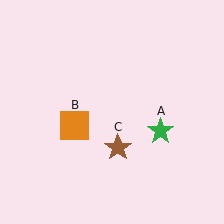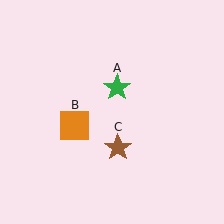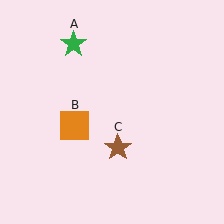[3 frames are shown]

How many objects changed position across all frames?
1 object changed position: green star (object A).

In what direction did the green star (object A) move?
The green star (object A) moved up and to the left.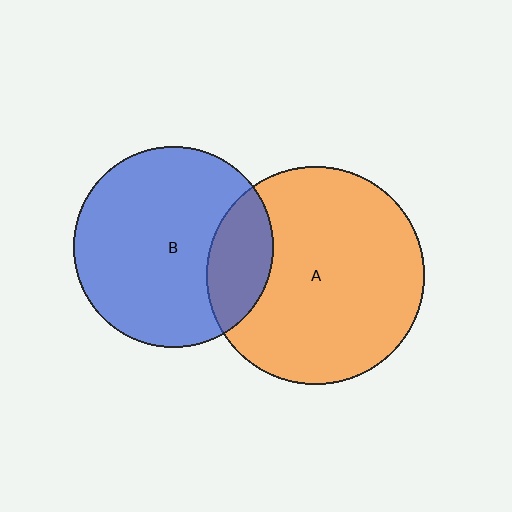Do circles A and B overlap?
Yes.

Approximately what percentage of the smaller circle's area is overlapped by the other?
Approximately 20%.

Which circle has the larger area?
Circle A (orange).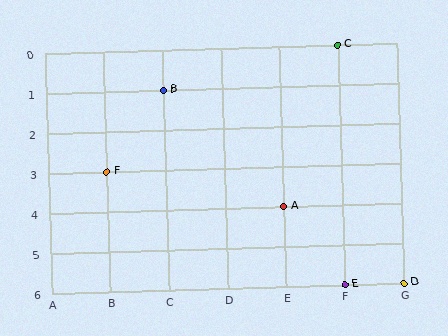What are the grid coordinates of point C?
Point C is at grid coordinates (F, 0).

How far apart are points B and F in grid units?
Points B and F are 1 column and 2 rows apart (about 2.2 grid units diagonally).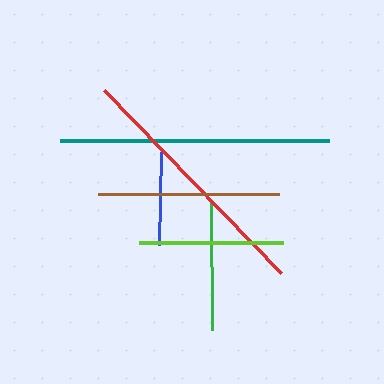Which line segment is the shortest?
The blue line is the shortest at approximately 93 pixels.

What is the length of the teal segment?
The teal segment is approximately 269 pixels long.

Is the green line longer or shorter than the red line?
The red line is longer than the green line.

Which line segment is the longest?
The teal line is the longest at approximately 269 pixels.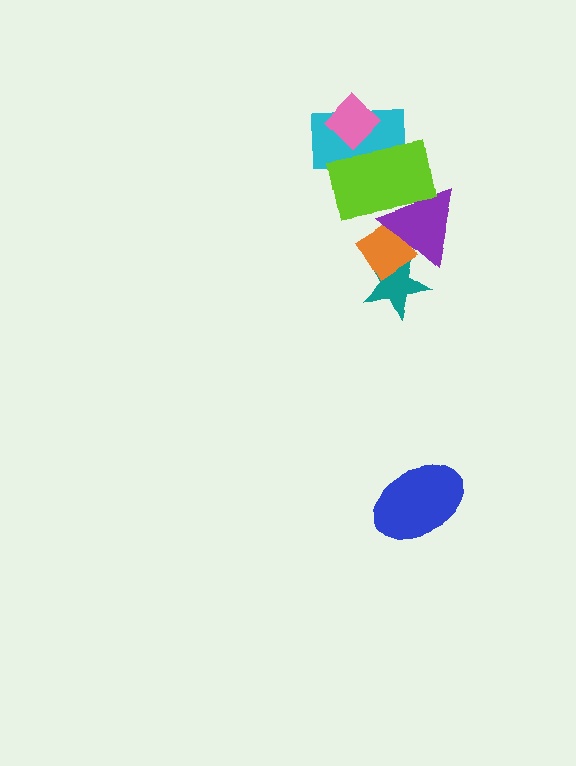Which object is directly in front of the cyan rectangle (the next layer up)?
The lime rectangle is directly in front of the cyan rectangle.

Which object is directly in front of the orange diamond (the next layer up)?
The purple triangle is directly in front of the orange diamond.